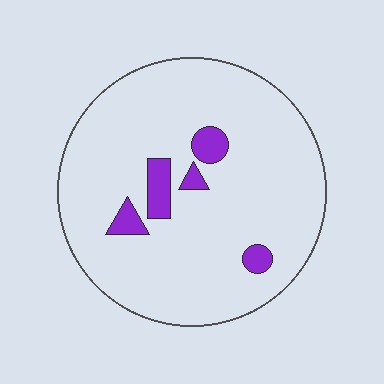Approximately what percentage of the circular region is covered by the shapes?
Approximately 10%.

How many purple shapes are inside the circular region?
5.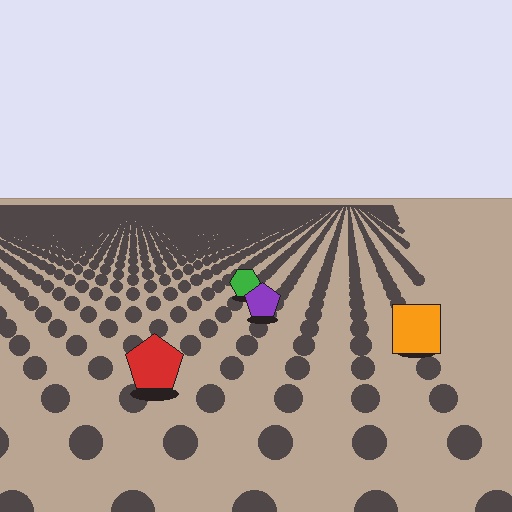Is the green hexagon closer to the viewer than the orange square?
No. The orange square is closer — you can tell from the texture gradient: the ground texture is coarser near it.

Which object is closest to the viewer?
The red pentagon is closest. The texture marks near it are larger and more spread out.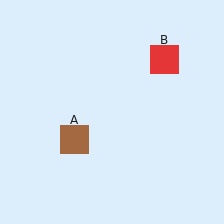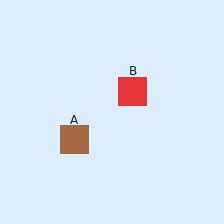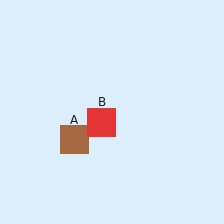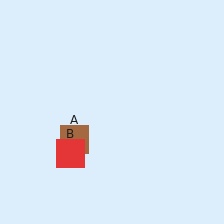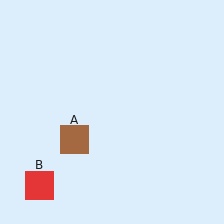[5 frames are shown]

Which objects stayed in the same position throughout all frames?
Brown square (object A) remained stationary.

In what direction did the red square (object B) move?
The red square (object B) moved down and to the left.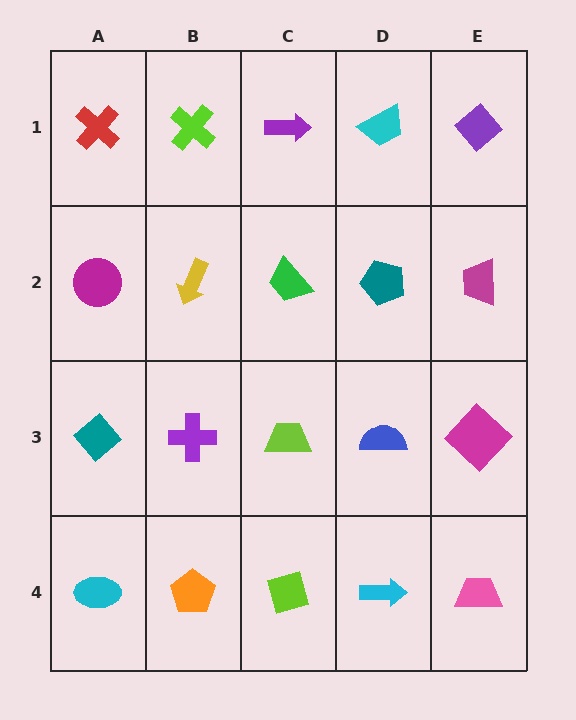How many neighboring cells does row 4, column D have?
3.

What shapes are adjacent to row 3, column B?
A yellow arrow (row 2, column B), an orange pentagon (row 4, column B), a teal diamond (row 3, column A), a lime trapezoid (row 3, column C).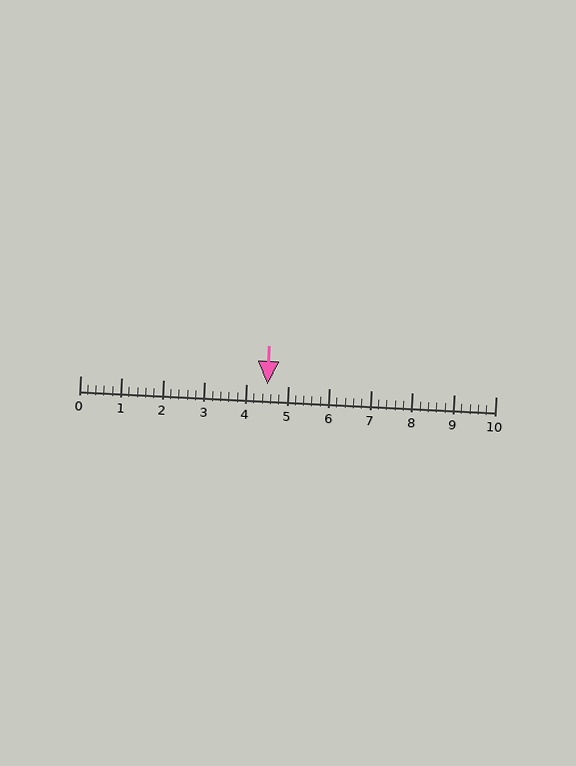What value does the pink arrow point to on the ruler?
The pink arrow points to approximately 4.5.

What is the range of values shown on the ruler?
The ruler shows values from 0 to 10.